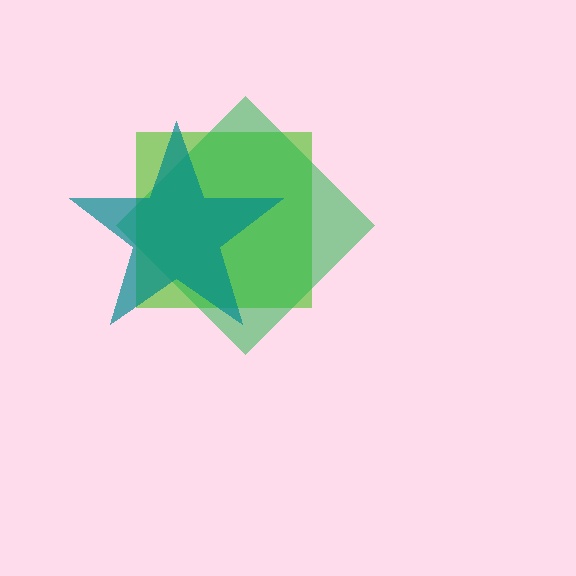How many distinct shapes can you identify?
There are 3 distinct shapes: a lime square, a green diamond, a teal star.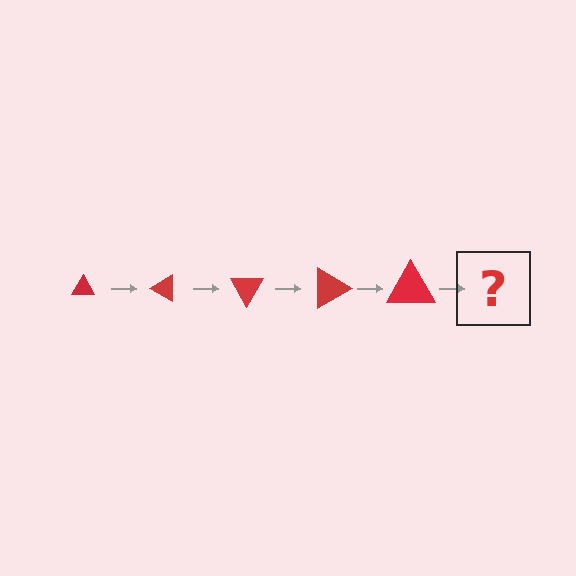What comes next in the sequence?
The next element should be a triangle, larger than the previous one and rotated 150 degrees from the start.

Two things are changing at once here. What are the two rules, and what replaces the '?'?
The two rules are that the triangle grows larger each step and it rotates 30 degrees each step. The '?' should be a triangle, larger than the previous one and rotated 150 degrees from the start.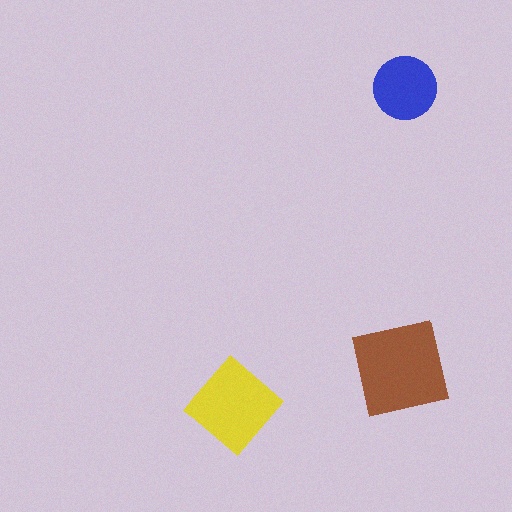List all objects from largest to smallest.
The brown square, the yellow diamond, the blue circle.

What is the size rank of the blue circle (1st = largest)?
3rd.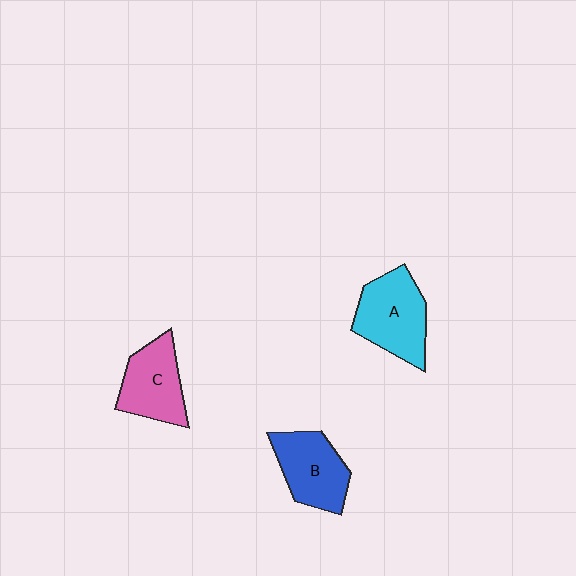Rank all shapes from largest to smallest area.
From largest to smallest: A (cyan), B (blue), C (pink).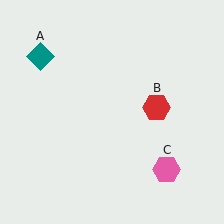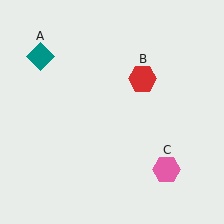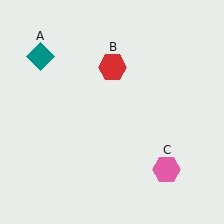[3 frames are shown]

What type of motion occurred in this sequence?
The red hexagon (object B) rotated counterclockwise around the center of the scene.